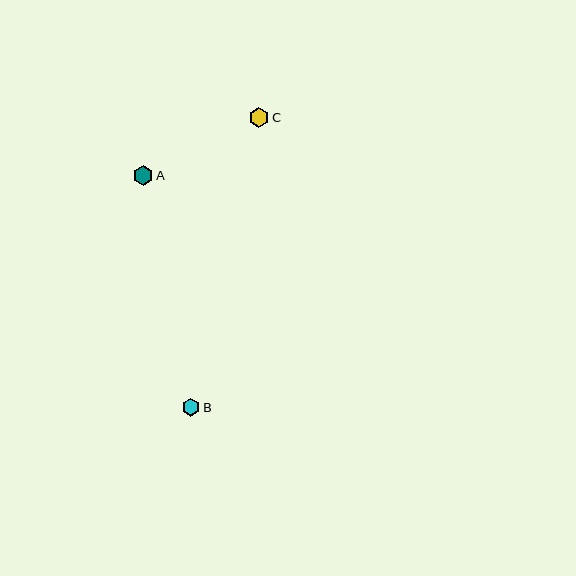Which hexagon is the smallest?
Hexagon B is the smallest with a size of approximately 18 pixels.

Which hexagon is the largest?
Hexagon C is the largest with a size of approximately 20 pixels.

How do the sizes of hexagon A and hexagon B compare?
Hexagon A and hexagon B are approximately the same size.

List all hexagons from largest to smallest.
From largest to smallest: C, A, B.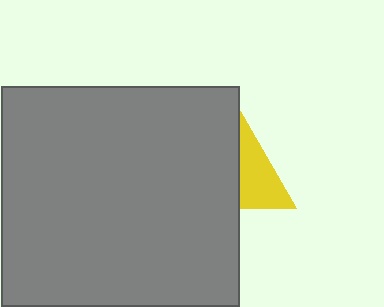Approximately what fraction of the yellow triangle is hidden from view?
Roughly 60% of the yellow triangle is hidden behind the gray rectangle.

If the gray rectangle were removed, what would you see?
You would see the complete yellow triangle.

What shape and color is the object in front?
The object in front is a gray rectangle.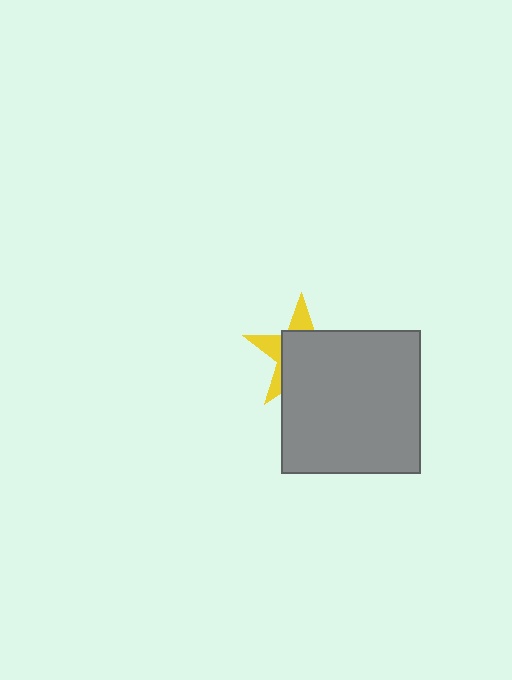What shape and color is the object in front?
The object in front is a gray rectangle.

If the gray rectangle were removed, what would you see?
You would see the complete yellow star.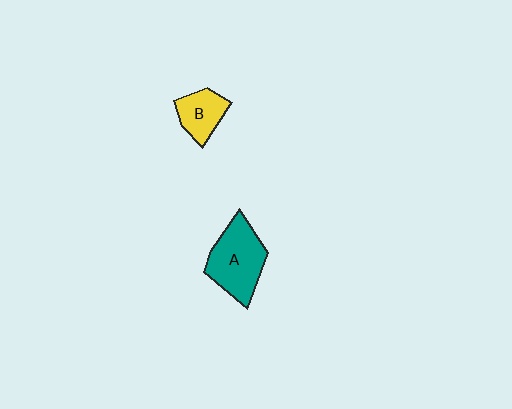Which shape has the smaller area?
Shape B (yellow).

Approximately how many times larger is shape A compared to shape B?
Approximately 1.8 times.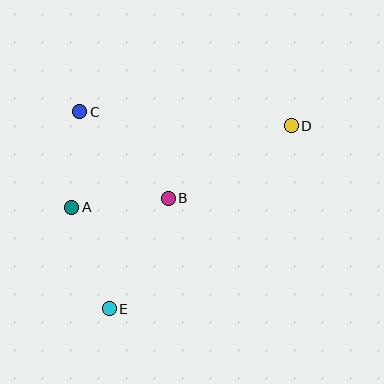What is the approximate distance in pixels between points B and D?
The distance between B and D is approximately 143 pixels.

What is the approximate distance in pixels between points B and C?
The distance between B and C is approximately 124 pixels.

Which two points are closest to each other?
Points A and C are closest to each other.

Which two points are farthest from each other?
Points D and E are farthest from each other.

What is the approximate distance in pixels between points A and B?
The distance between A and B is approximately 97 pixels.